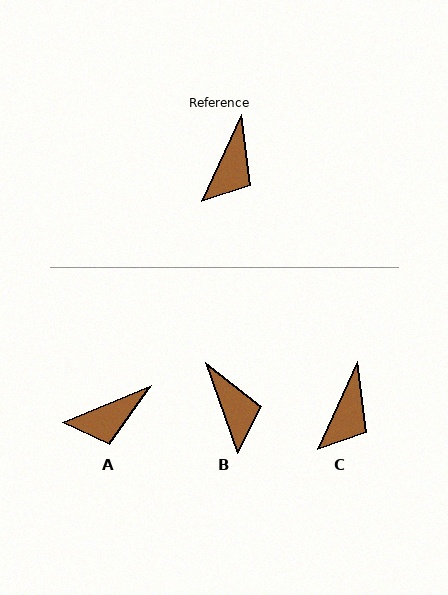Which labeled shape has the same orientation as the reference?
C.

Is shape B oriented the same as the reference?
No, it is off by about 44 degrees.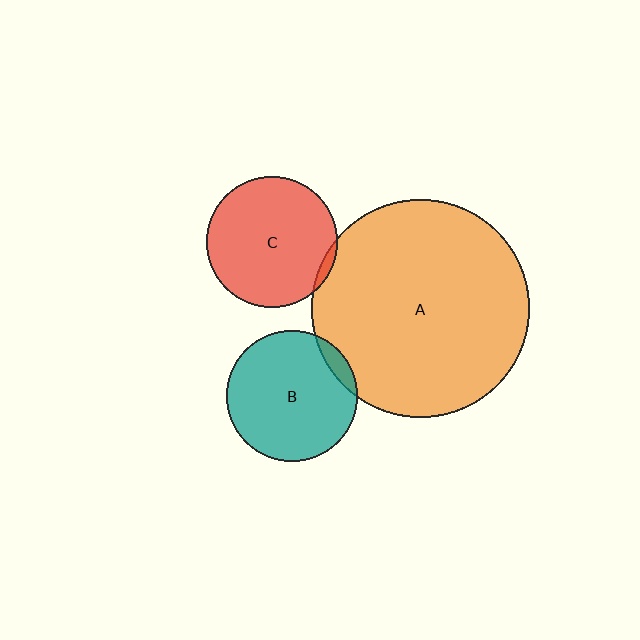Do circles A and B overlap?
Yes.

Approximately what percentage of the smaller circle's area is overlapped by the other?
Approximately 5%.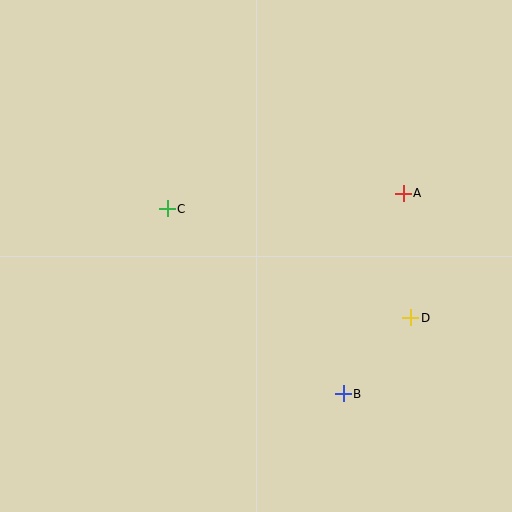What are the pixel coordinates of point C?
Point C is at (167, 209).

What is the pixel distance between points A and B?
The distance between A and B is 210 pixels.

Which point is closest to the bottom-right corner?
Point B is closest to the bottom-right corner.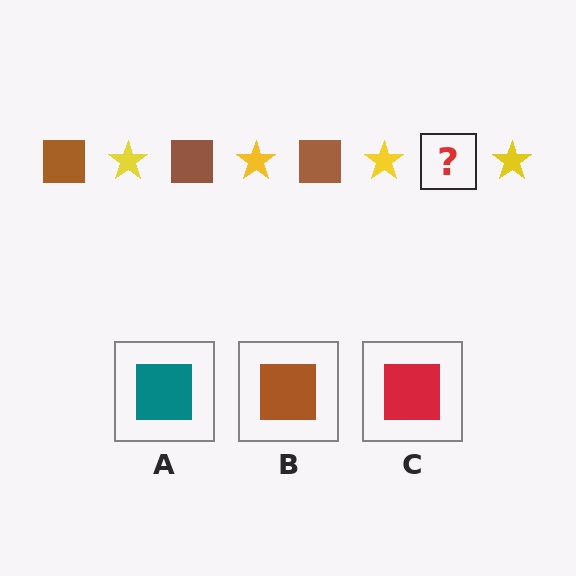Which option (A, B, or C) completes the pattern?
B.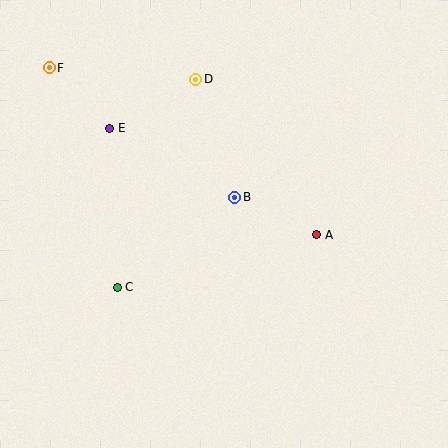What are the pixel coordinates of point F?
Point F is at (49, 68).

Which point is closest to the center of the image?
Point B at (235, 197) is closest to the center.